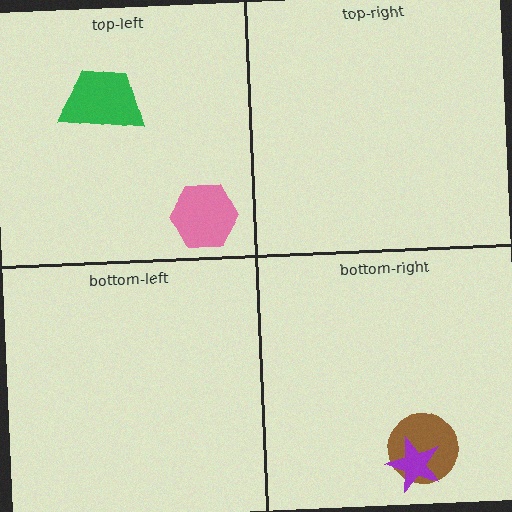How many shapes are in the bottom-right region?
2.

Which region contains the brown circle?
The bottom-right region.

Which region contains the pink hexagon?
The top-left region.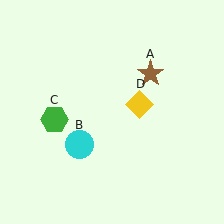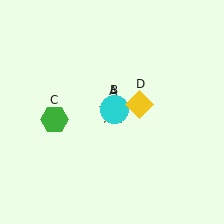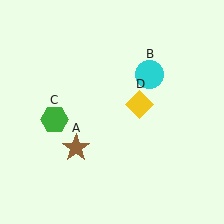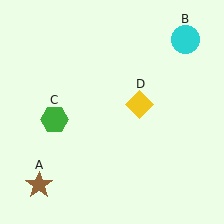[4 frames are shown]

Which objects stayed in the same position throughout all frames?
Green hexagon (object C) and yellow diamond (object D) remained stationary.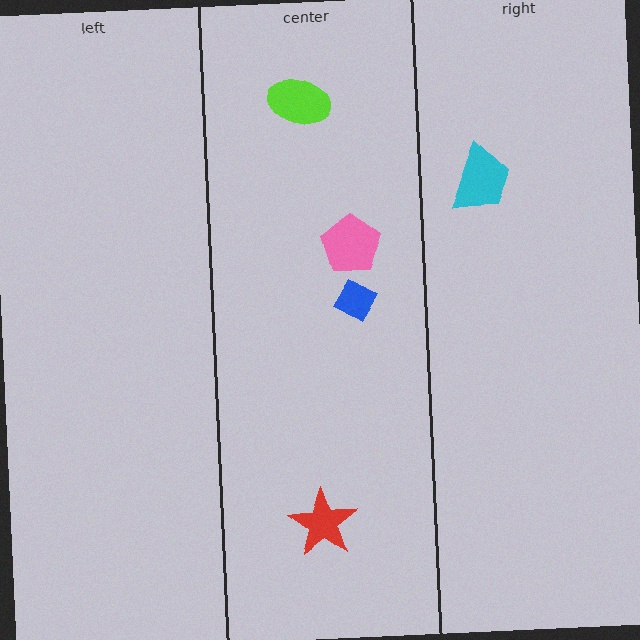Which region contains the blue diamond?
The center region.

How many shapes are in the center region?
4.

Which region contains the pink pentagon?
The center region.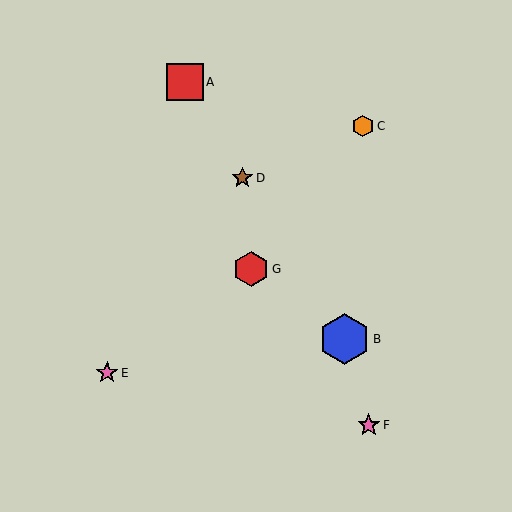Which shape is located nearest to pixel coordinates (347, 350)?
The blue hexagon (labeled B) at (344, 339) is nearest to that location.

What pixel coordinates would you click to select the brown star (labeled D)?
Click at (242, 178) to select the brown star D.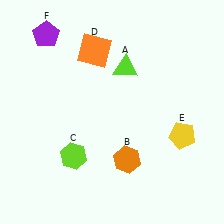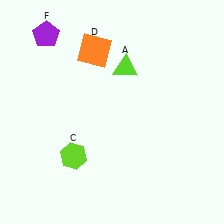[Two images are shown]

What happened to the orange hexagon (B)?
The orange hexagon (B) was removed in Image 2. It was in the bottom-right area of Image 1.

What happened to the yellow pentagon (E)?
The yellow pentagon (E) was removed in Image 2. It was in the bottom-right area of Image 1.